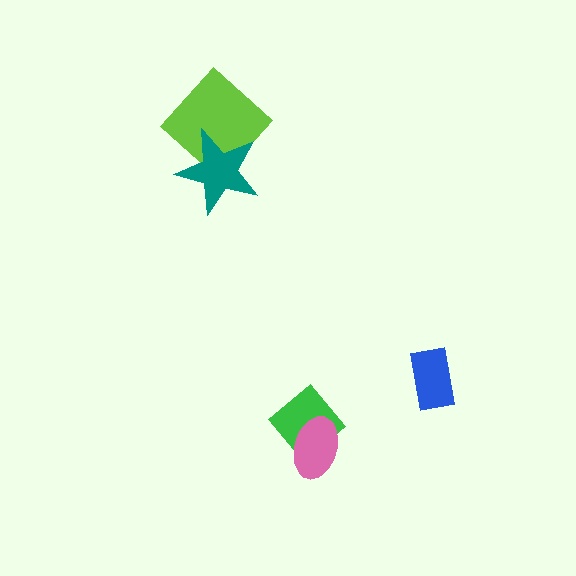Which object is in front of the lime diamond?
The teal star is in front of the lime diamond.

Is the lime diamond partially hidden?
Yes, it is partially covered by another shape.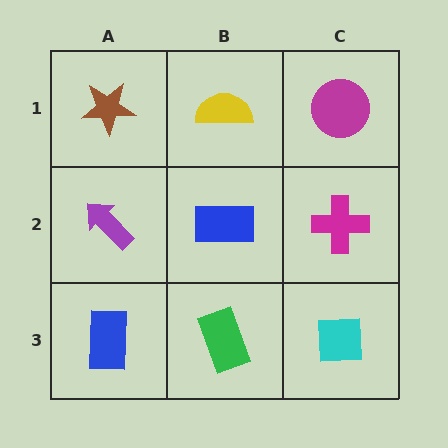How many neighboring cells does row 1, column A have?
2.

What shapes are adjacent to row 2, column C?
A magenta circle (row 1, column C), a cyan square (row 3, column C), a blue rectangle (row 2, column B).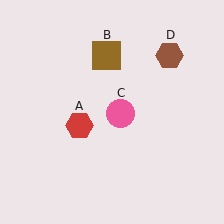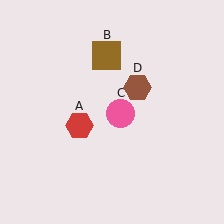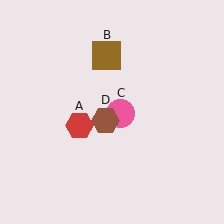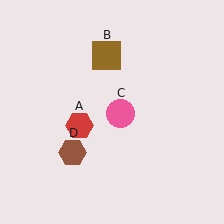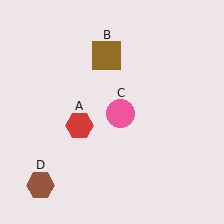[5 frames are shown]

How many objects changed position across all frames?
1 object changed position: brown hexagon (object D).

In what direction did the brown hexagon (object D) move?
The brown hexagon (object D) moved down and to the left.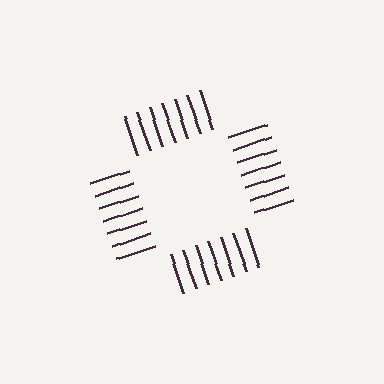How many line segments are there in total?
28 — 7 along each of the 4 edges.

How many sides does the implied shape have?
4 sides — the line-ends trace a square.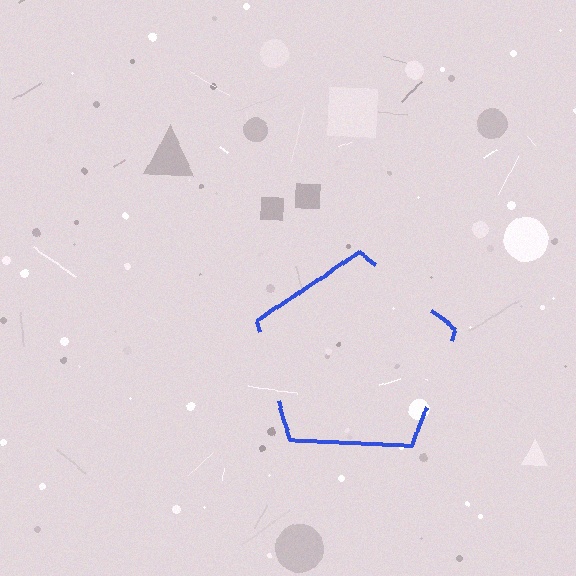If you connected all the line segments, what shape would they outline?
They would outline a pentagon.